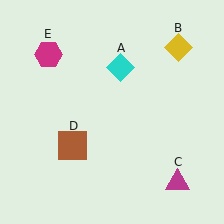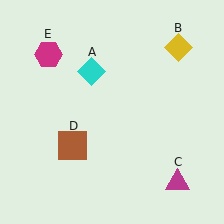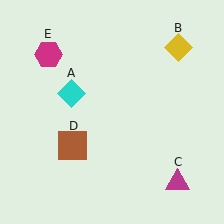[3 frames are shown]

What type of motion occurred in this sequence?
The cyan diamond (object A) rotated counterclockwise around the center of the scene.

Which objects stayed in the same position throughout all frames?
Yellow diamond (object B) and magenta triangle (object C) and brown square (object D) and magenta hexagon (object E) remained stationary.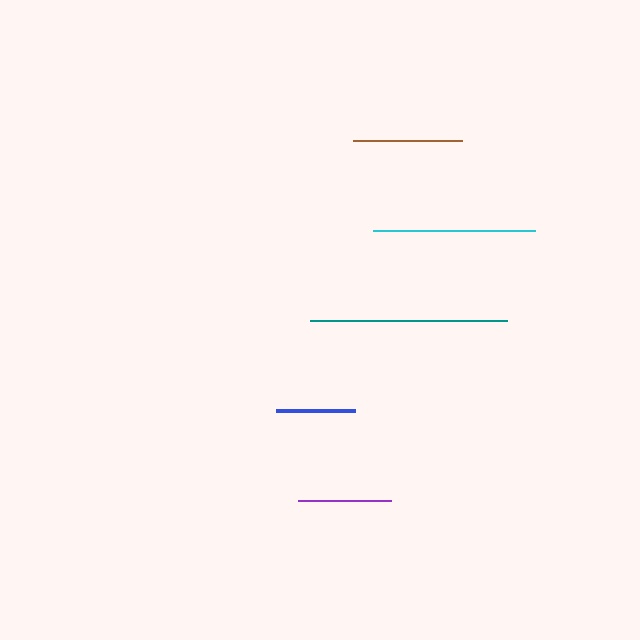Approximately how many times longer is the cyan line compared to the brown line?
The cyan line is approximately 1.5 times the length of the brown line.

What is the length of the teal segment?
The teal segment is approximately 198 pixels long.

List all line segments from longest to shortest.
From longest to shortest: teal, cyan, brown, purple, blue.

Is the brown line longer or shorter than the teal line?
The teal line is longer than the brown line.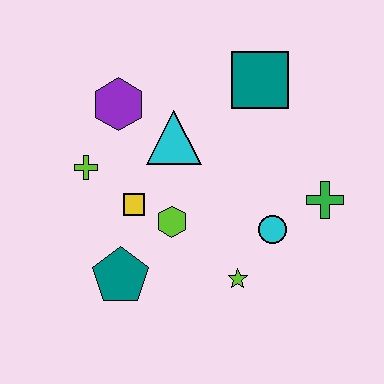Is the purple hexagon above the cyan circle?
Yes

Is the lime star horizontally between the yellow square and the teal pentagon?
No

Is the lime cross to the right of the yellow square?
No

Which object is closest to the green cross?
The cyan circle is closest to the green cross.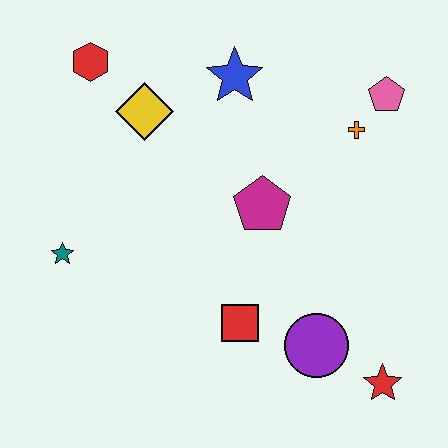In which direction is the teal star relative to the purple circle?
The teal star is to the left of the purple circle.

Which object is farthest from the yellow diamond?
The red star is farthest from the yellow diamond.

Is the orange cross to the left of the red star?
Yes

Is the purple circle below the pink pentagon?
Yes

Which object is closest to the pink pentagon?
The orange cross is closest to the pink pentagon.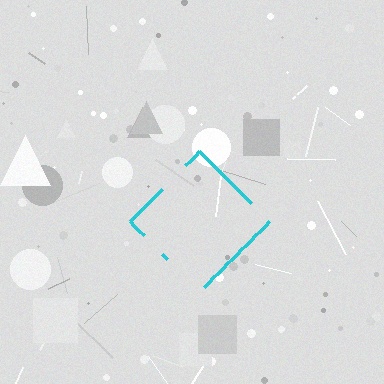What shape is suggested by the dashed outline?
The dashed outline suggests a diamond.